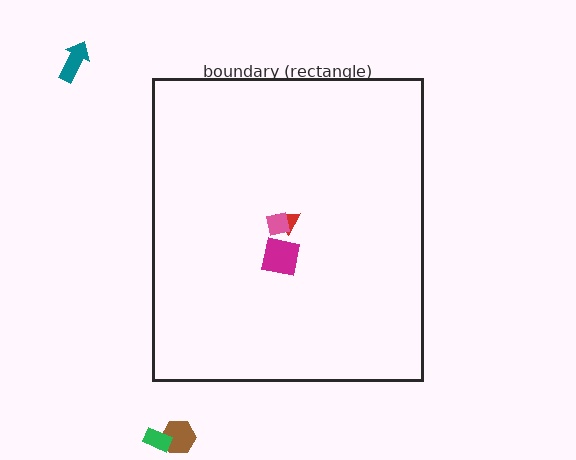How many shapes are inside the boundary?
3 inside, 3 outside.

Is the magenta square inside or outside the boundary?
Inside.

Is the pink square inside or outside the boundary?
Inside.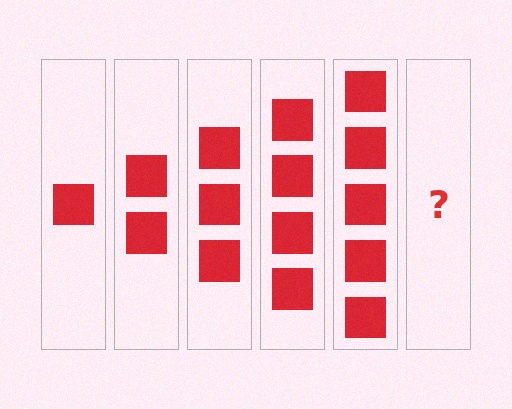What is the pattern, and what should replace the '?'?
The pattern is that each step adds one more square. The '?' should be 6 squares.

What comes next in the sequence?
The next element should be 6 squares.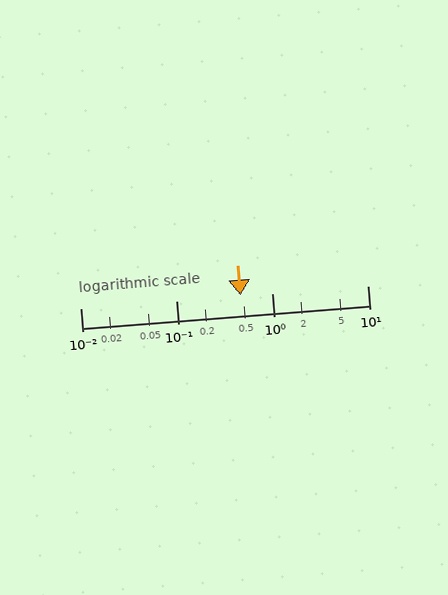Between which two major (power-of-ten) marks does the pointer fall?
The pointer is between 0.1 and 1.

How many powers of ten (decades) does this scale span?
The scale spans 3 decades, from 0.01 to 10.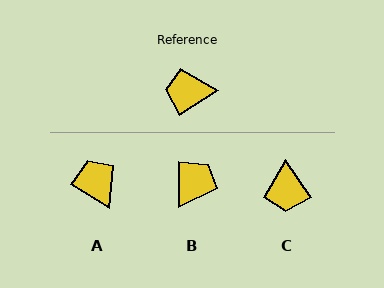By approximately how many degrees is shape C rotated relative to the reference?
Approximately 91 degrees counter-clockwise.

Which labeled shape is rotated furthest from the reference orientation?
B, about 124 degrees away.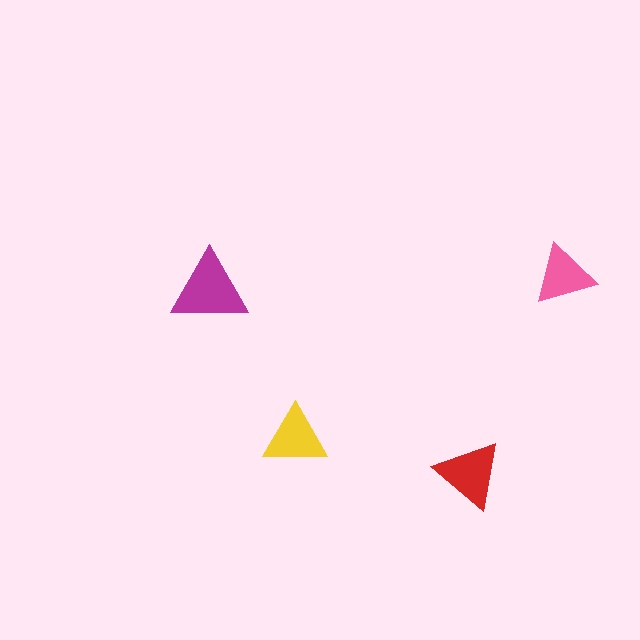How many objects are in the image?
There are 4 objects in the image.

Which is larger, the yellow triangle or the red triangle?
The red one.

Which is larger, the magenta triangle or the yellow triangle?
The magenta one.